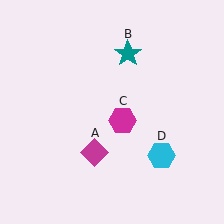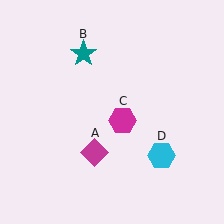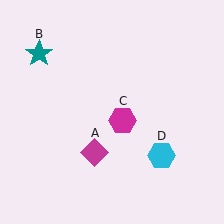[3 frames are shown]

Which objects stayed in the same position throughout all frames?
Magenta diamond (object A) and magenta hexagon (object C) and cyan hexagon (object D) remained stationary.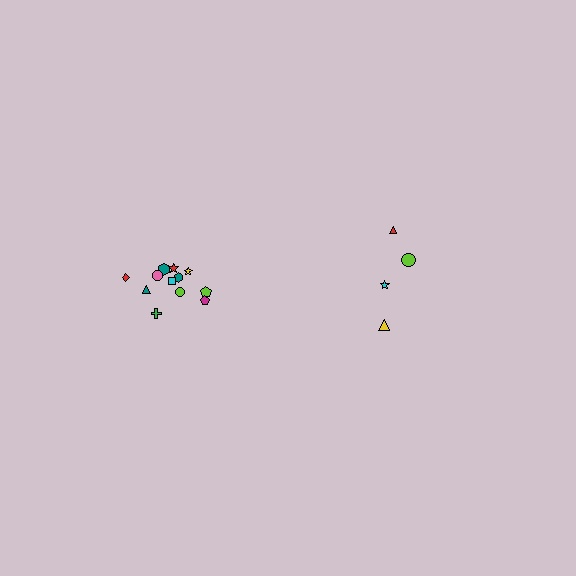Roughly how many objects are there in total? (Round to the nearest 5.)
Roughly 15 objects in total.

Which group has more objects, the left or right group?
The left group.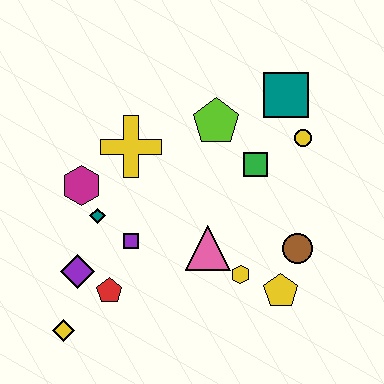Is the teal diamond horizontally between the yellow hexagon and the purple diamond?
Yes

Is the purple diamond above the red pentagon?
Yes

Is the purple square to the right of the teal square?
No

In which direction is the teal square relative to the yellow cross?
The teal square is to the right of the yellow cross.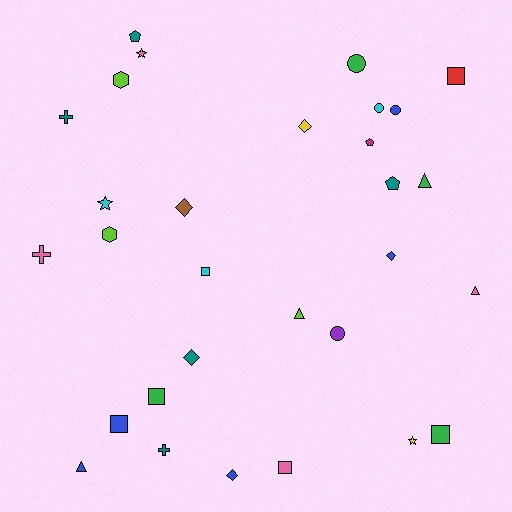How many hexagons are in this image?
There are 2 hexagons.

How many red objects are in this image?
There is 1 red object.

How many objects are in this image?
There are 30 objects.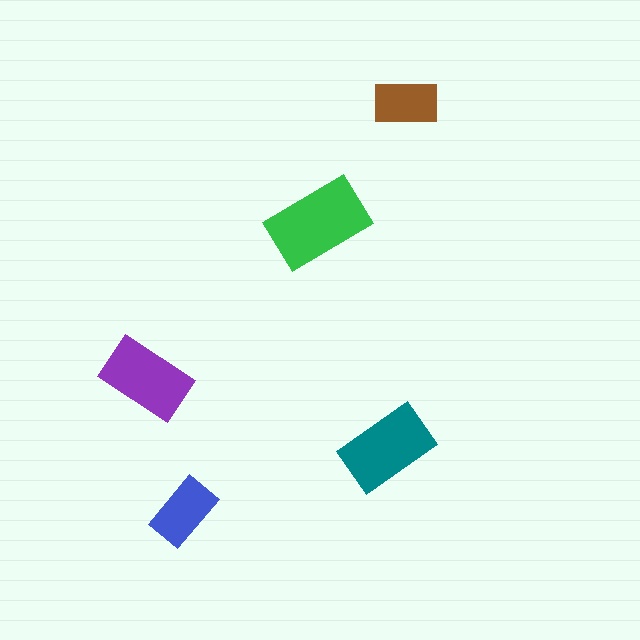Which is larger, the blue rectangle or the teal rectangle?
The teal one.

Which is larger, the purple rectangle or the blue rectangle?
The purple one.